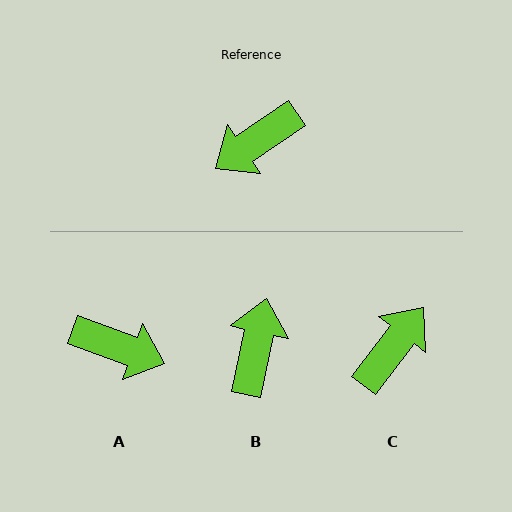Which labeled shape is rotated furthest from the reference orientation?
C, about 161 degrees away.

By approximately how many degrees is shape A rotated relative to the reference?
Approximately 126 degrees counter-clockwise.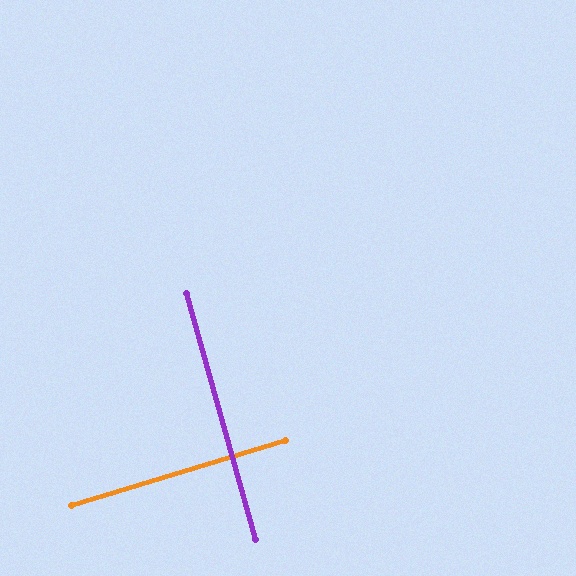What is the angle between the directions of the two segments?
Approximately 89 degrees.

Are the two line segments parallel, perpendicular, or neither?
Perpendicular — they meet at approximately 89°.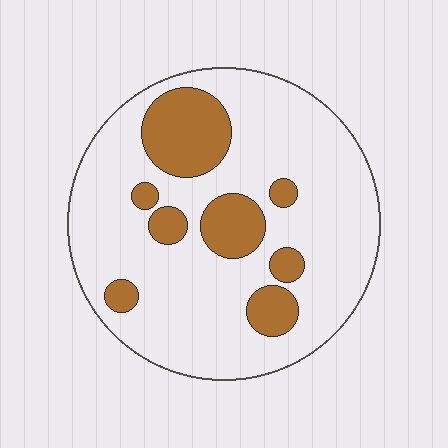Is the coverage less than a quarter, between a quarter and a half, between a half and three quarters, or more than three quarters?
Less than a quarter.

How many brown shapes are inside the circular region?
8.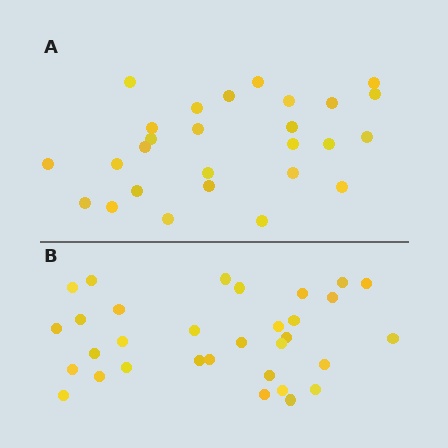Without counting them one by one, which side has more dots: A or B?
Region B (the bottom region) has more dots.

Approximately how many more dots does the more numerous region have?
Region B has about 5 more dots than region A.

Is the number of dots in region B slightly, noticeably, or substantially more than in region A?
Region B has only slightly more — the two regions are fairly close. The ratio is roughly 1.2 to 1.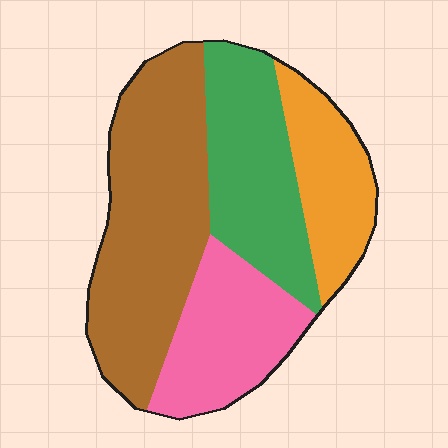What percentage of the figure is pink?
Pink takes up about one fifth (1/5) of the figure.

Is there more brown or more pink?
Brown.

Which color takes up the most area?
Brown, at roughly 40%.